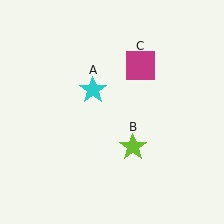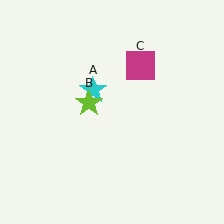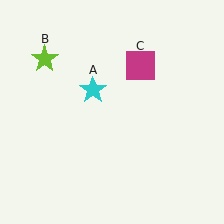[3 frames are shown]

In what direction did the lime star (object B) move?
The lime star (object B) moved up and to the left.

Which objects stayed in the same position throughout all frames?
Cyan star (object A) and magenta square (object C) remained stationary.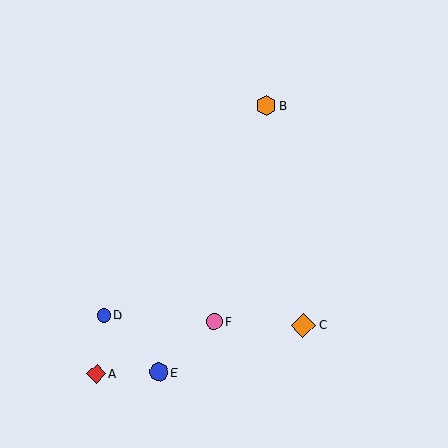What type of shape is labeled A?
Shape A is a red diamond.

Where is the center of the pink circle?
The center of the pink circle is at (214, 321).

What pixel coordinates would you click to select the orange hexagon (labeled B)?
Click at (266, 106) to select the orange hexagon B.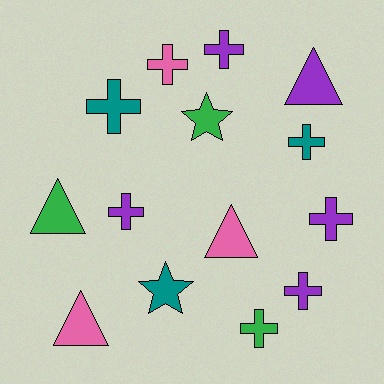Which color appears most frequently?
Purple, with 5 objects.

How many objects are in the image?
There are 14 objects.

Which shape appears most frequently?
Cross, with 8 objects.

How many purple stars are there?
There are no purple stars.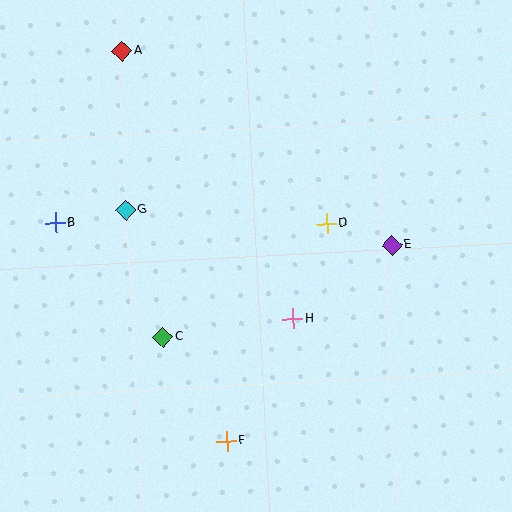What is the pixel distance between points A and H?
The distance between A and H is 318 pixels.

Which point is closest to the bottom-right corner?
Point H is closest to the bottom-right corner.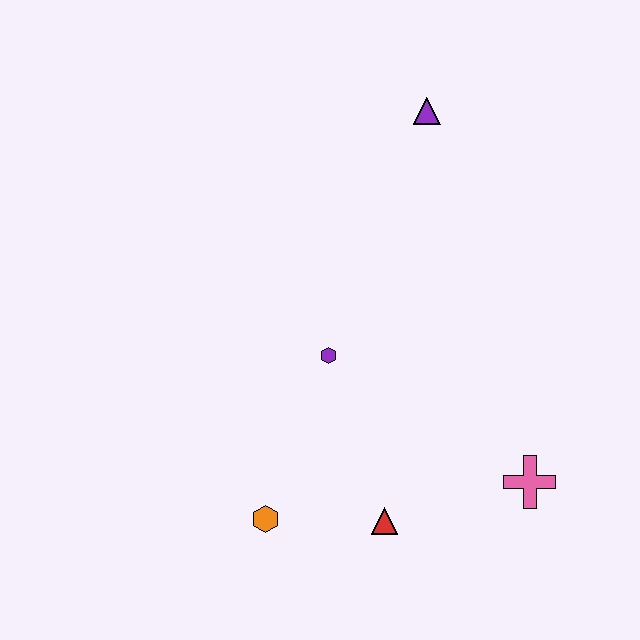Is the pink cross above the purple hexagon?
No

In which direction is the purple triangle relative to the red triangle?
The purple triangle is above the red triangle.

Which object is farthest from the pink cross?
The purple triangle is farthest from the pink cross.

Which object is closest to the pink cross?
The red triangle is closest to the pink cross.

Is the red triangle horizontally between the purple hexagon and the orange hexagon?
No